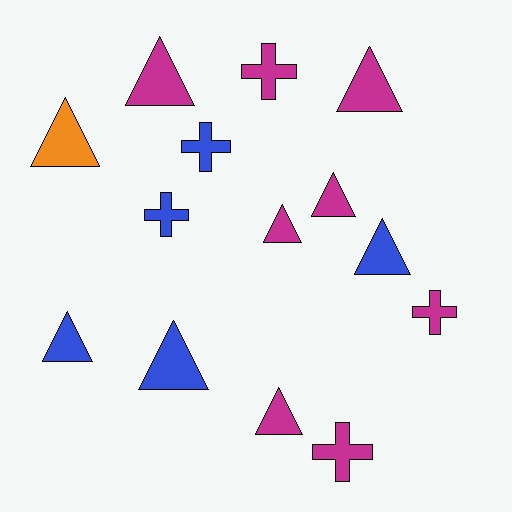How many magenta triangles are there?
There are 5 magenta triangles.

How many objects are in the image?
There are 14 objects.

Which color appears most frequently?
Magenta, with 8 objects.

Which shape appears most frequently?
Triangle, with 9 objects.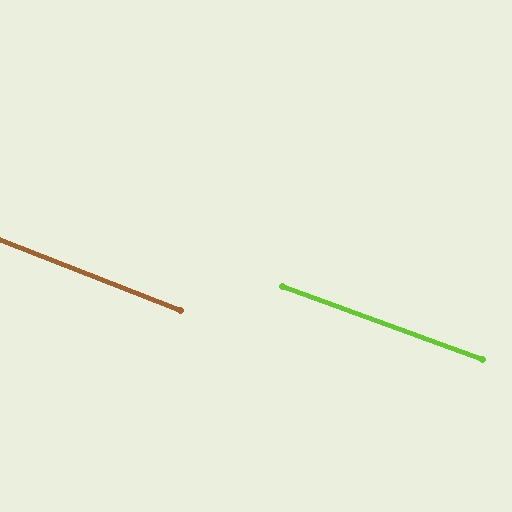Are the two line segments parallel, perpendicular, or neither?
Parallel — their directions differ by only 1.3°.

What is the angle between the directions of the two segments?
Approximately 1 degree.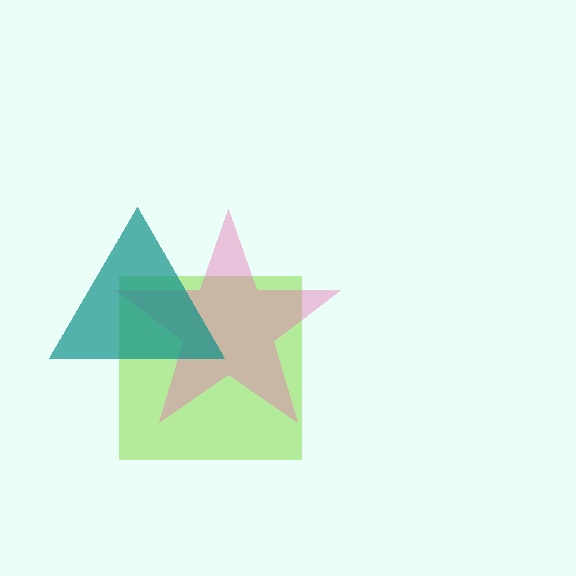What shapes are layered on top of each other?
The layered shapes are: a lime square, a pink star, a teal triangle.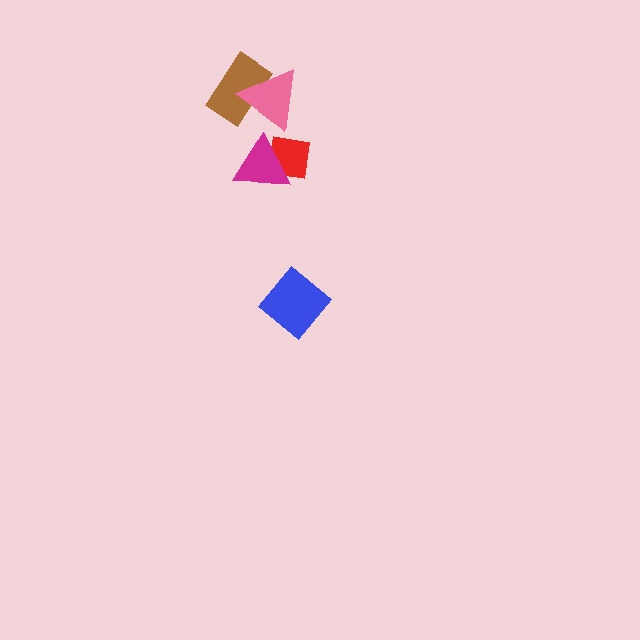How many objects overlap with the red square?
1 object overlaps with the red square.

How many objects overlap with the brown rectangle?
1 object overlaps with the brown rectangle.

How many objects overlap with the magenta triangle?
1 object overlaps with the magenta triangle.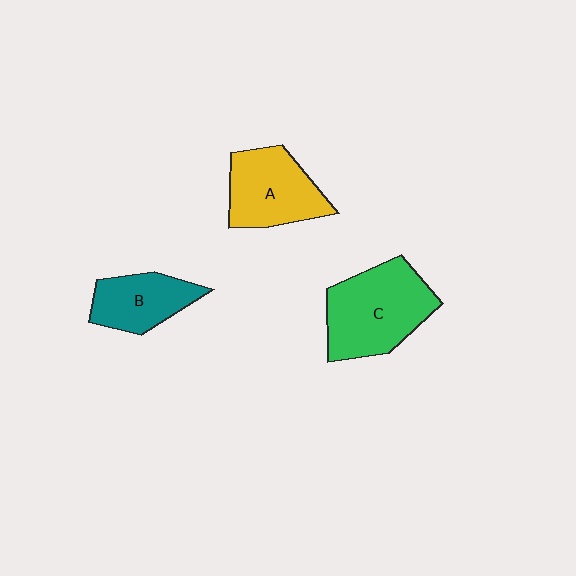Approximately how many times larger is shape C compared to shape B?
Approximately 1.6 times.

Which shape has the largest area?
Shape C (green).